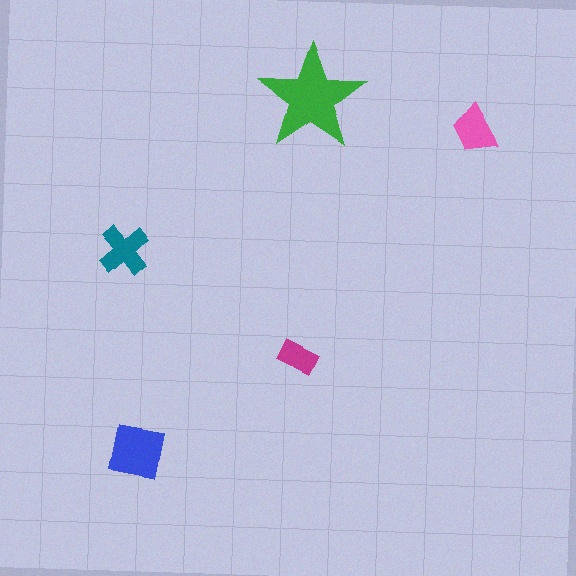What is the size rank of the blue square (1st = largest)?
2nd.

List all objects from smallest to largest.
The magenta rectangle, the pink trapezoid, the teal cross, the blue square, the green star.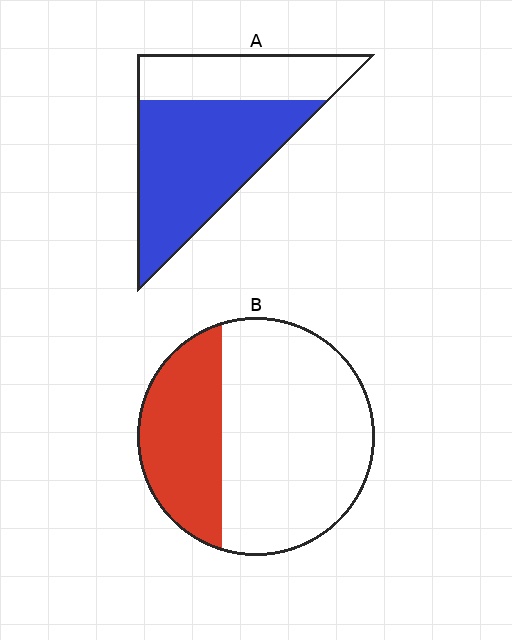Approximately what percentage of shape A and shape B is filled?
A is approximately 65% and B is approximately 30%.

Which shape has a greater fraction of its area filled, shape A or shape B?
Shape A.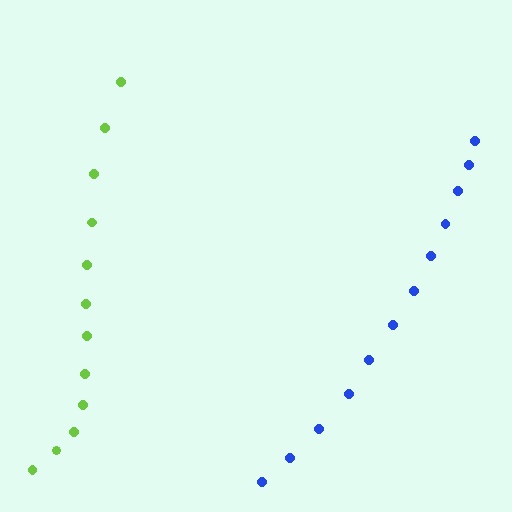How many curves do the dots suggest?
There are 2 distinct paths.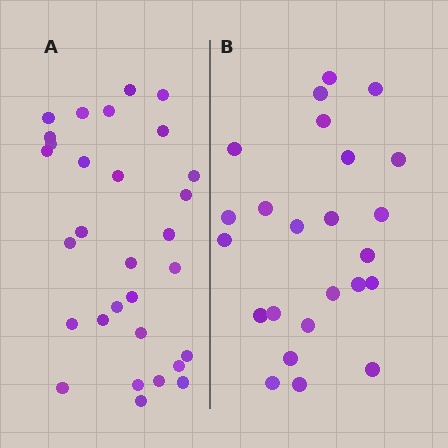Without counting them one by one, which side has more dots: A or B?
Region A (the left region) has more dots.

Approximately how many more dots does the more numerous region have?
Region A has about 6 more dots than region B.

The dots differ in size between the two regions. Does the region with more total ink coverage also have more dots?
No. Region B has more total ink coverage because its dots are larger, but region A actually contains more individual dots. Total area can be misleading — the number of items is what matters here.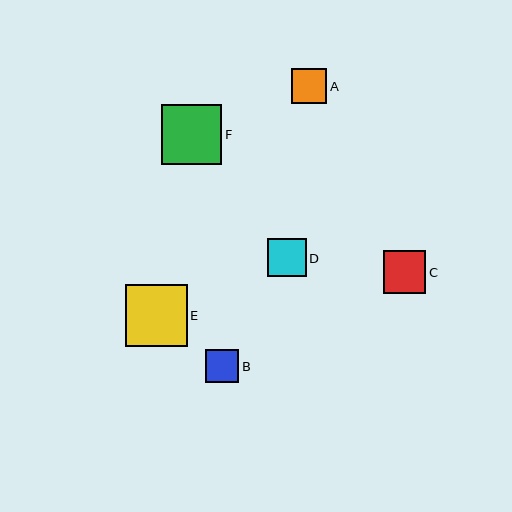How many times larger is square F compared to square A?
Square F is approximately 1.7 times the size of square A.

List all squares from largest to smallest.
From largest to smallest: E, F, C, D, A, B.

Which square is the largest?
Square E is the largest with a size of approximately 61 pixels.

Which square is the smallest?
Square B is the smallest with a size of approximately 33 pixels.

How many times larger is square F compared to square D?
Square F is approximately 1.6 times the size of square D.